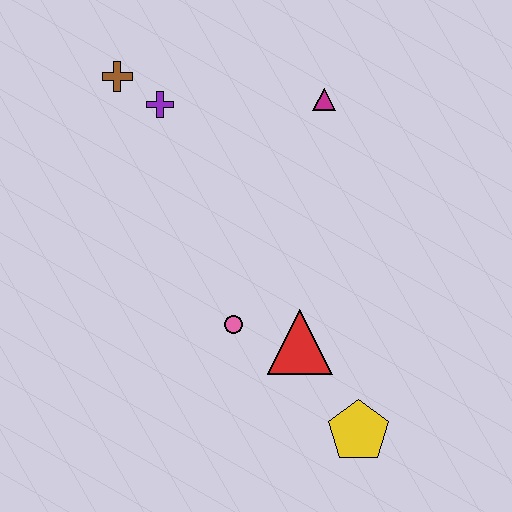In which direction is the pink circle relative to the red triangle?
The pink circle is to the left of the red triangle.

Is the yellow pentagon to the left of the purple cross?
No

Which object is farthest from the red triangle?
The brown cross is farthest from the red triangle.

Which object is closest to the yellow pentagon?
The red triangle is closest to the yellow pentagon.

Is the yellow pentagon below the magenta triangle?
Yes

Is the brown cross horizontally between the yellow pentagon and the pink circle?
No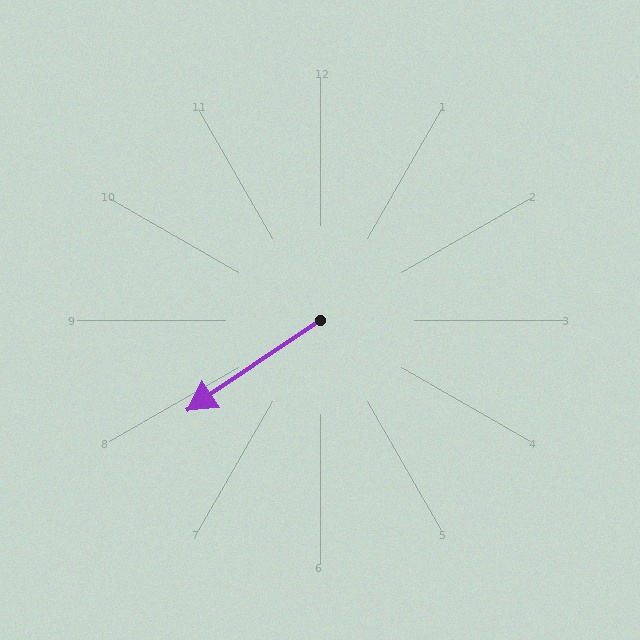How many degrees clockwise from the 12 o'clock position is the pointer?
Approximately 236 degrees.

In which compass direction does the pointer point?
Southwest.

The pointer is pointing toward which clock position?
Roughly 8 o'clock.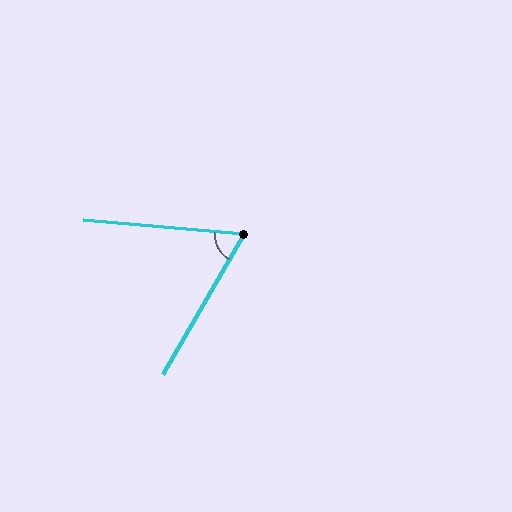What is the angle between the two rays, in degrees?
Approximately 65 degrees.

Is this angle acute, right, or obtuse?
It is acute.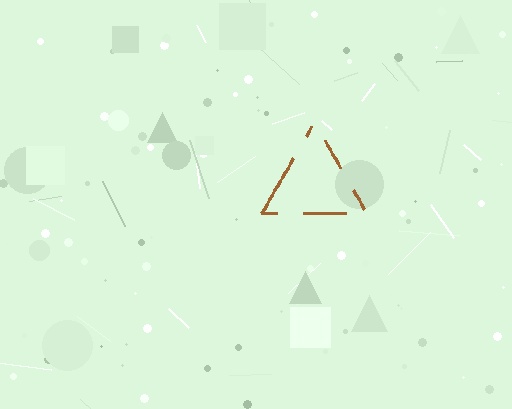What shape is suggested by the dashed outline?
The dashed outline suggests a triangle.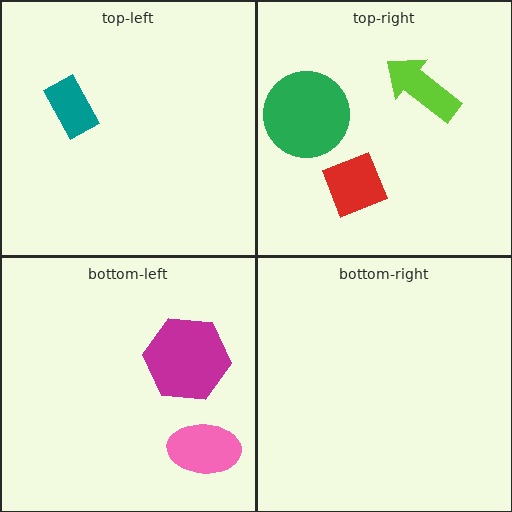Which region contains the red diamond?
The top-right region.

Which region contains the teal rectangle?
The top-left region.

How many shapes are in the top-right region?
3.